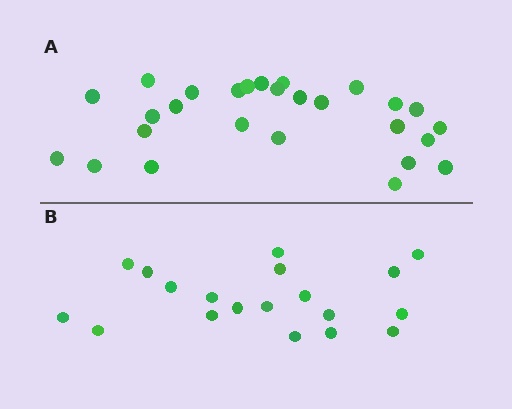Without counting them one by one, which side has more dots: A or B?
Region A (the top region) has more dots.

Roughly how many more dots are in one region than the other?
Region A has roughly 8 or so more dots than region B.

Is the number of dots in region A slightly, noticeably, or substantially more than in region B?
Region A has noticeably more, but not dramatically so. The ratio is roughly 1.4 to 1.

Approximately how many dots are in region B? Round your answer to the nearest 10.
About 20 dots. (The exact count is 19, which rounds to 20.)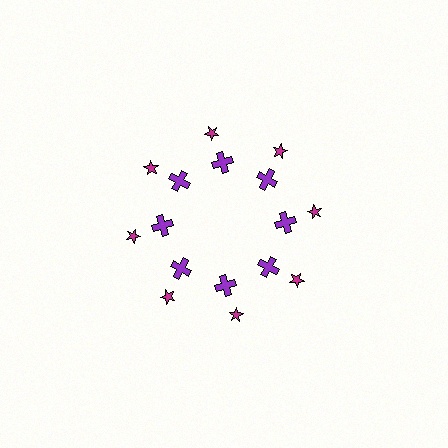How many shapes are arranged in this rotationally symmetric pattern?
There are 16 shapes, arranged in 8 groups of 2.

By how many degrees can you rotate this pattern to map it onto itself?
The pattern maps onto itself every 45 degrees of rotation.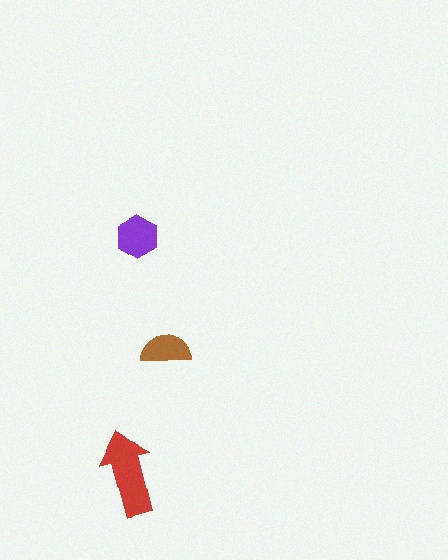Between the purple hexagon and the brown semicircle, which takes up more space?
The purple hexagon.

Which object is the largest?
The red arrow.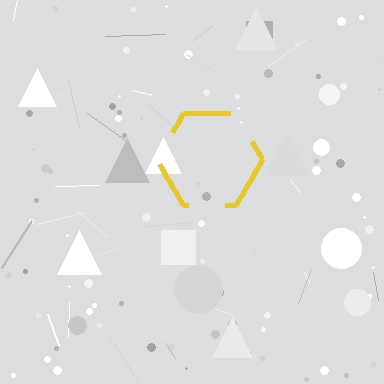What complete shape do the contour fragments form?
The contour fragments form a hexagon.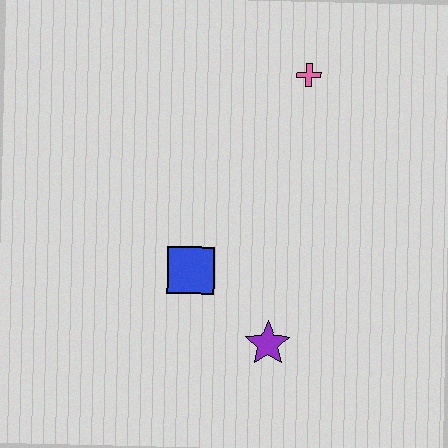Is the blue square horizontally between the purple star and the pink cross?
No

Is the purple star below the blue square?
Yes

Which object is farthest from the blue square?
The pink cross is farthest from the blue square.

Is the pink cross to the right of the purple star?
Yes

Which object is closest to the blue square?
The purple star is closest to the blue square.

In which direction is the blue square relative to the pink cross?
The blue square is below the pink cross.